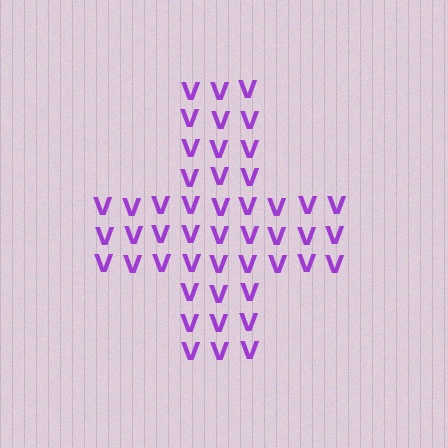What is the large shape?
The large shape is a cross.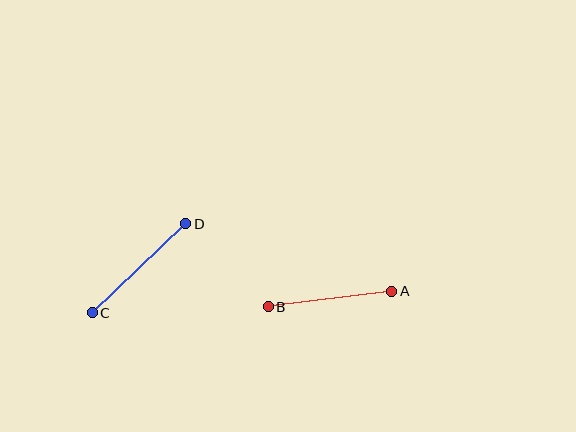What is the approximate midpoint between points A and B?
The midpoint is at approximately (330, 299) pixels.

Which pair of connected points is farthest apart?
Points C and D are farthest apart.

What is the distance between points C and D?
The distance is approximately 129 pixels.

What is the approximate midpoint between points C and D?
The midpoint is at approximately (139, 268) pixels.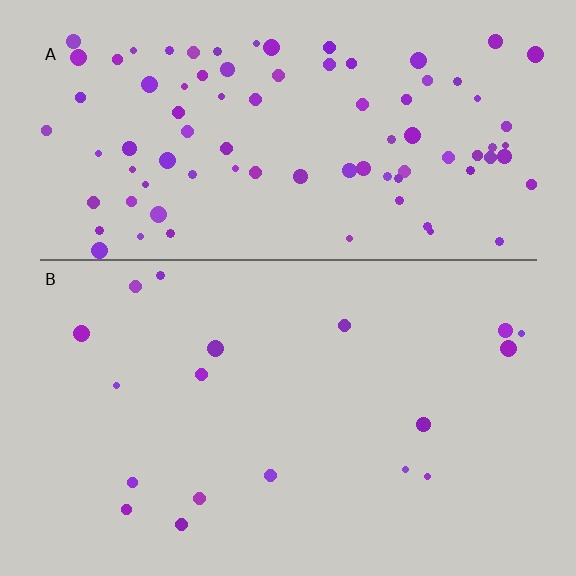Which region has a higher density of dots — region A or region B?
A (the top).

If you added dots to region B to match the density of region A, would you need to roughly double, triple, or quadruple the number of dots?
Approximately quadruple.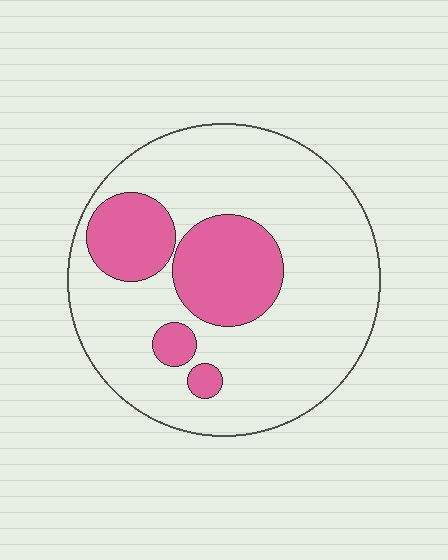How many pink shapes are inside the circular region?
4.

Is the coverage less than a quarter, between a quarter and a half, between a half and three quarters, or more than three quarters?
Less than a quarter.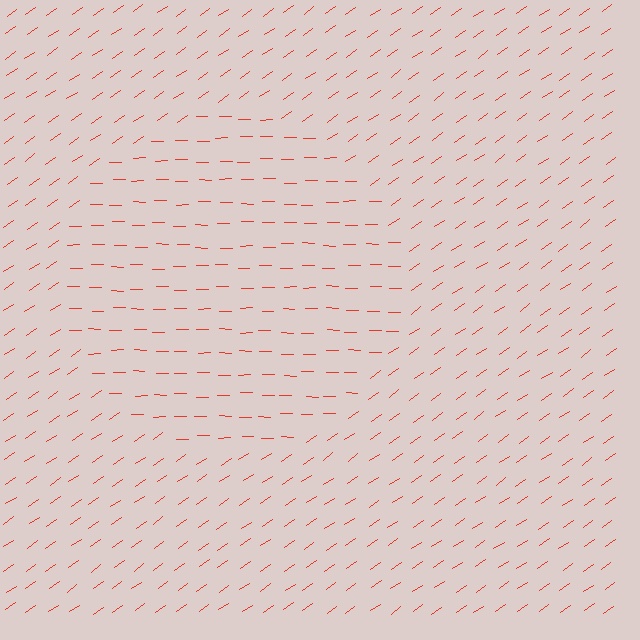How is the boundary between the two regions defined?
The boundary is defined purely by a change in line orientation (approximately 35 degrees difference). All lines are the same color and thickness.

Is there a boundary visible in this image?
Yes, there is a texture boundary formed by a change in line orientation.